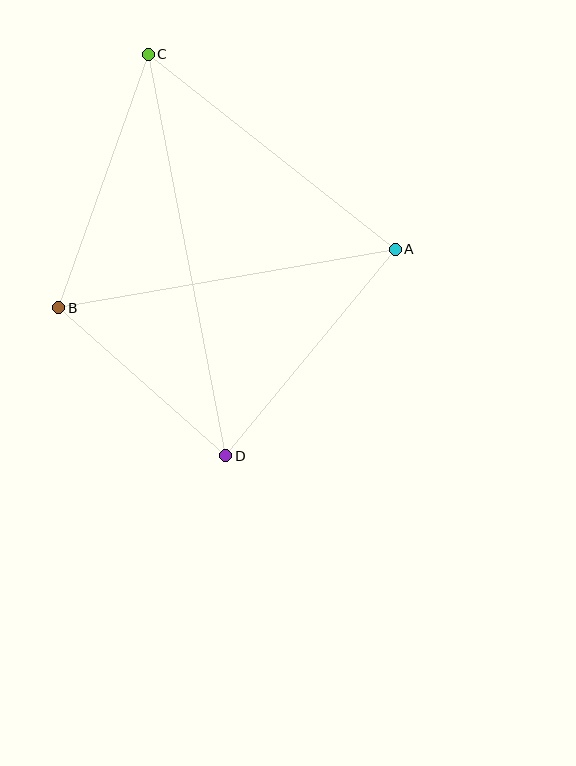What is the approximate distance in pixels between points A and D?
The distance between A and D is approximately 267 pixels.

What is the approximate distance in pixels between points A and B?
The distance between A and B is approximately 342 pixels.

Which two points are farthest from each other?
Points C and D are farthest from each other.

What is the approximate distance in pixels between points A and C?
The distance between A and C is approximately 315 pixels.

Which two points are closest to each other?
Points B and D are closest to each other.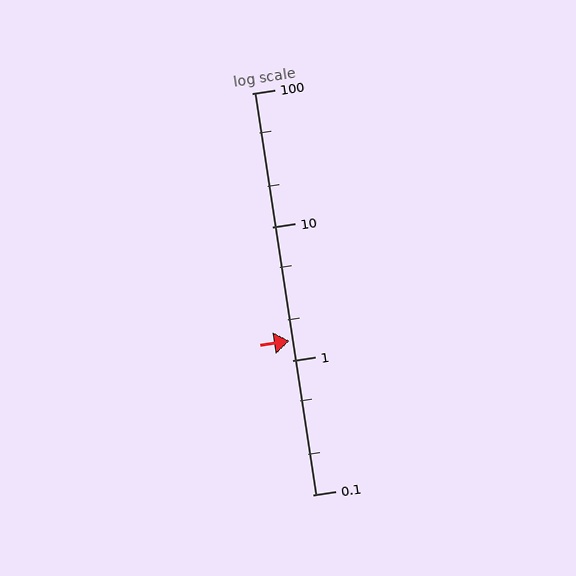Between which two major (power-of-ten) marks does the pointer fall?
The pointer is between 1 and 10.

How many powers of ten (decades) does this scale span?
The scale spans 3 decades, from 0.1 to 100.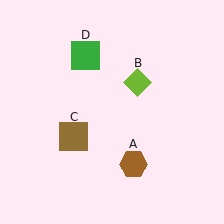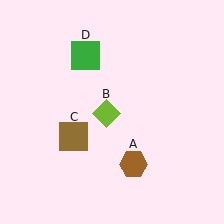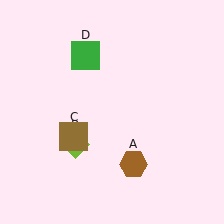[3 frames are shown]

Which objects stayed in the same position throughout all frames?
Brown hexagon (object A) and brown square (object C) and green square (object D) remained stationary.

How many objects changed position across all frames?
1 object changed position: lime diamond (object B).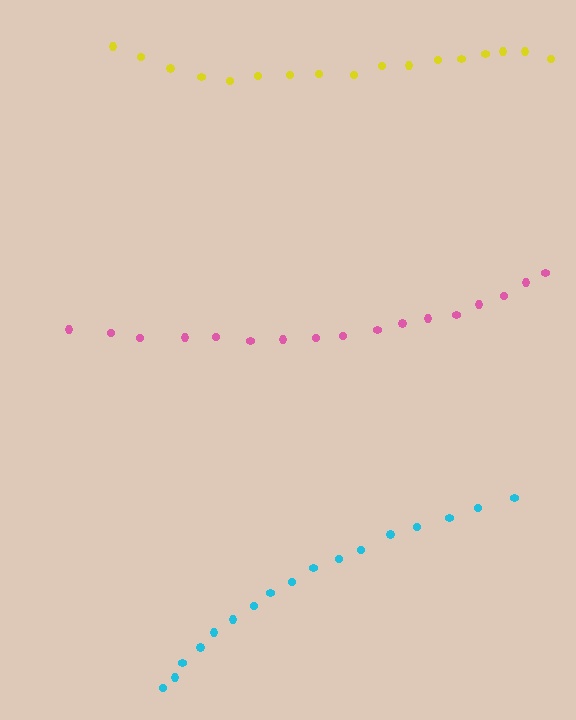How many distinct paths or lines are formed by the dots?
There are 3 distinct paths.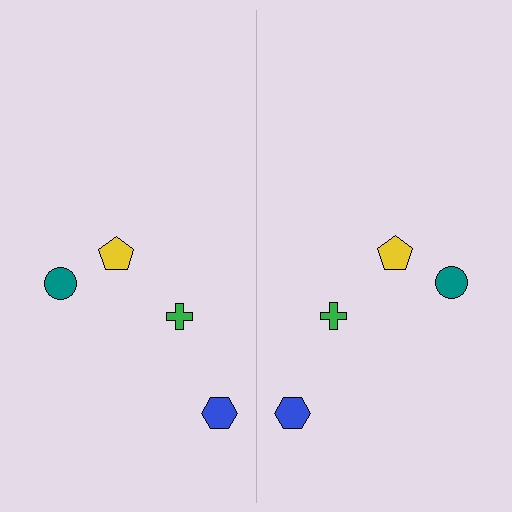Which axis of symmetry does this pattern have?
The pattern has a vertical axis of symmetry running through the center of the image.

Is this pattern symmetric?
Yes, this pattern has bilateral (reflection) symmetry.